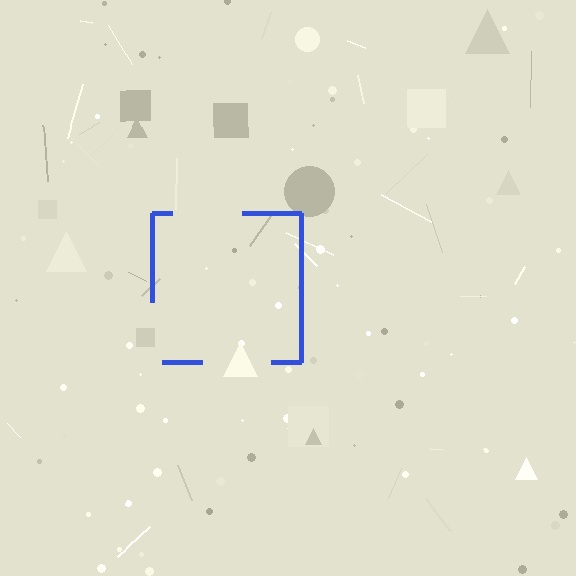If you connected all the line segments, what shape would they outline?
They would outline a square.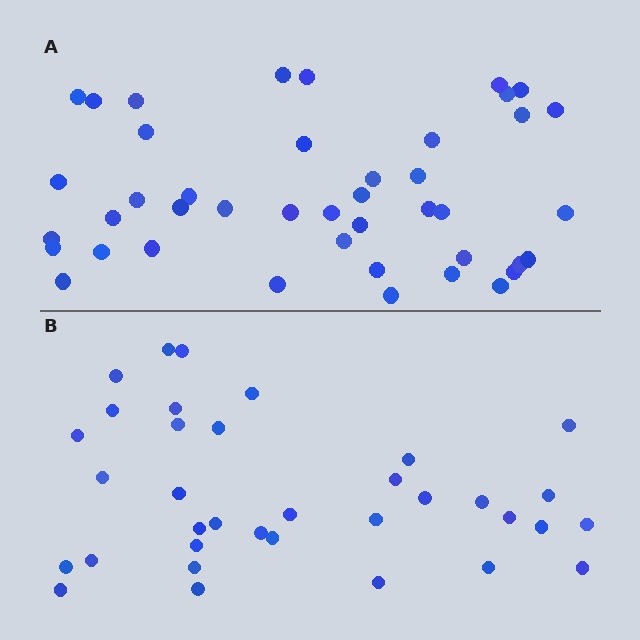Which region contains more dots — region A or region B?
Region A (the top region) has more dots.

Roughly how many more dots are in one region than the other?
Region A has roughly 8 or so more dots than region B.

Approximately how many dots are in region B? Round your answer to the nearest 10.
About 40 dots. (The exact count is 35, which rounds to 40.)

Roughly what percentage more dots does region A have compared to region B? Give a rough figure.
About 25% more.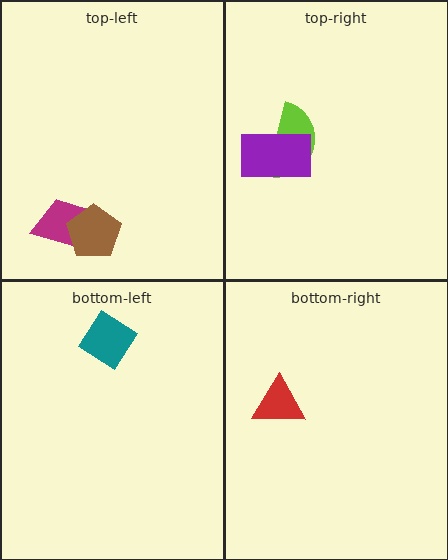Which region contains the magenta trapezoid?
The top-left region.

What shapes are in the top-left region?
The magenta trapezoid, the brown pentagon.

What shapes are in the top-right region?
The lime semicircle, the purple rectangle.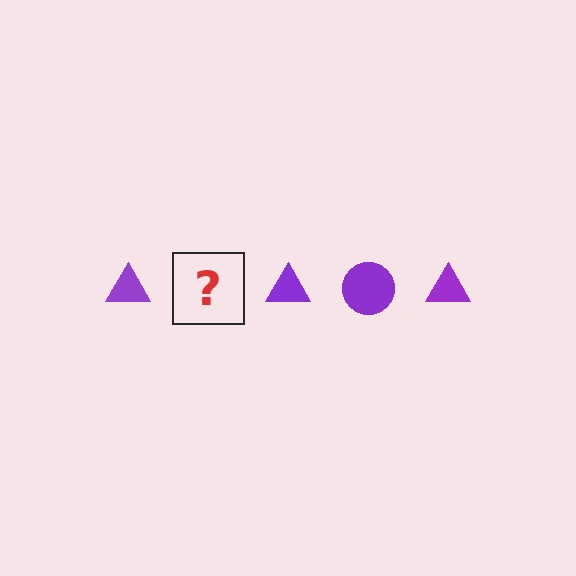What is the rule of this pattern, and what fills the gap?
The rule is that the pattern cycles through triangle, circle shapes in purple. The gap should be filled with a purple circle.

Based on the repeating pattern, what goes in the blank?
The blank should be a purple circle.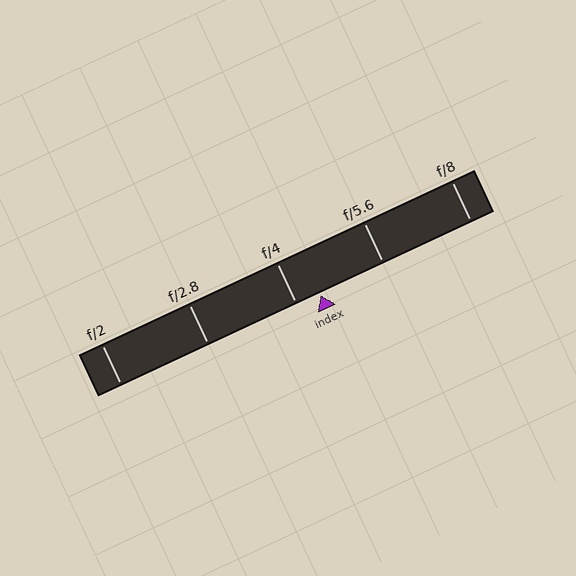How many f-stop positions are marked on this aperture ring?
There are 5 f-stop positions marked.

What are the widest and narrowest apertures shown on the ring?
The widest aperture shown is f/2 and the narrowest is f/8.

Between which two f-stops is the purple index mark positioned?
The index mark is between f/4 and f/5.6.